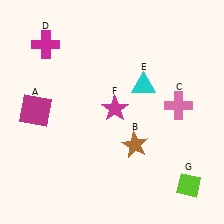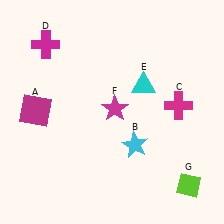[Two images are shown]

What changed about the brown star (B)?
In Image 1, B is brown. In Image 2, it changed to cyan.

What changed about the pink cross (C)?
In Image 1, C is pink. In Image 2, it changed to magenta.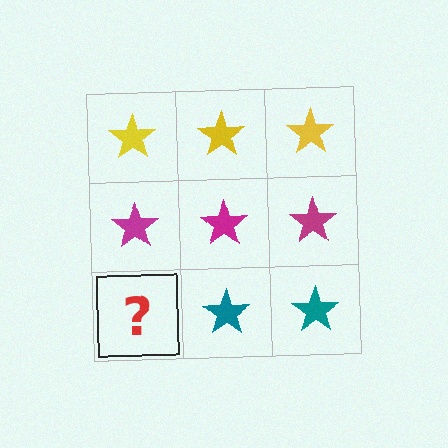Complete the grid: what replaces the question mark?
The question mark should be replaced with a teal star.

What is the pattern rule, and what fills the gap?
The rule is that each row has a consistent color. The gap should be filled with a teal star.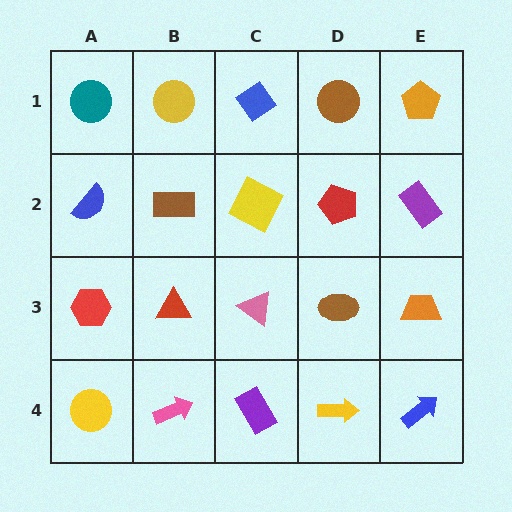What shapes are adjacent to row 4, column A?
A red hexagon (row 3, column A), a pink arrow (row 4, column B).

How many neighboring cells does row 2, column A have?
3.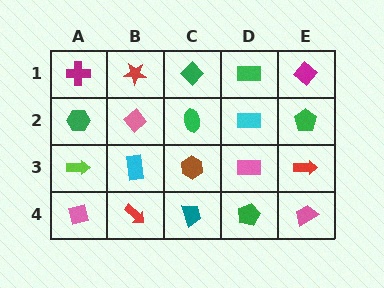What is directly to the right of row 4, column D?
A pink trapezoid.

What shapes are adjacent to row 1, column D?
A cyan rectangle (row 2, column D), a green diamond (row 1, column C), a magenta diamond (row 1, column E).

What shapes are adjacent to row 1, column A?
A green hexagon (row 2, column A), a red star (row 1, column B).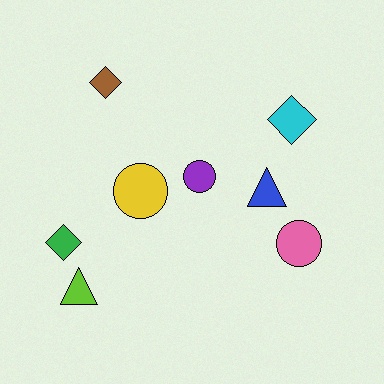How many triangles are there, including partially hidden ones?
There are 2 triangles.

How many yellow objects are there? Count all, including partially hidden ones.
There is 1 yellow object.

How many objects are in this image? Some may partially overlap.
There are 8 objects.